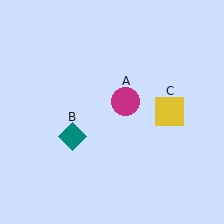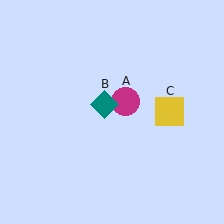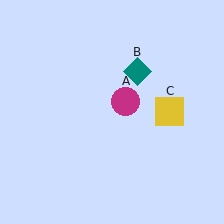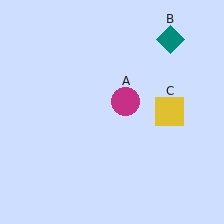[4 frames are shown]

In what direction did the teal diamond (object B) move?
The teal diamond (object B) moved up and to the right.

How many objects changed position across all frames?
1 object changed position: teal diamond (object B).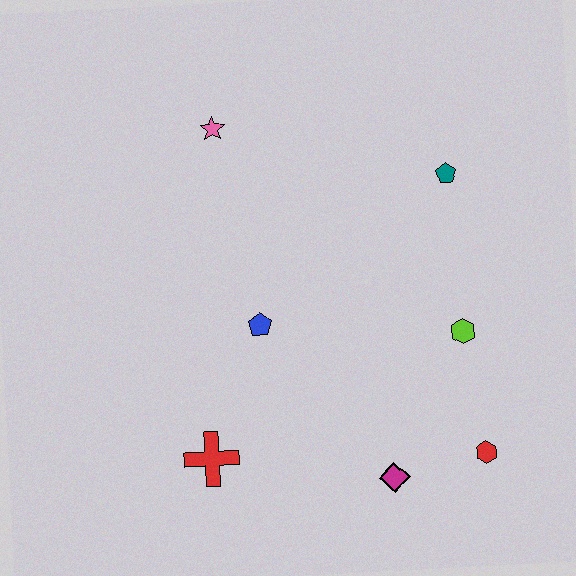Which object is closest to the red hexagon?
The magenta diamond is closest to the red hexagon.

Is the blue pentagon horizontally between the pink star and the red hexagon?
Yes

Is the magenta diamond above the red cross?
No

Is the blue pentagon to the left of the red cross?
No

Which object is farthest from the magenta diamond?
The pink star is farthest from the magenta diamond.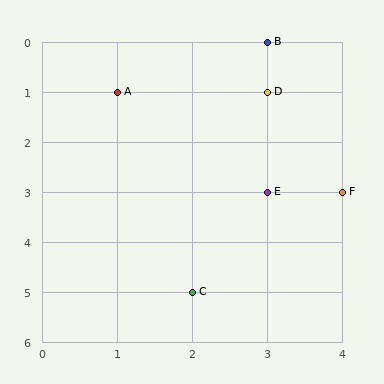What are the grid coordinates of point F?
Point F is at grid coordinates (4, 3).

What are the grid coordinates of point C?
Point C is at grid coordinates (2, 5).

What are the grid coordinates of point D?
Point D is at grid coordinates (3, 1).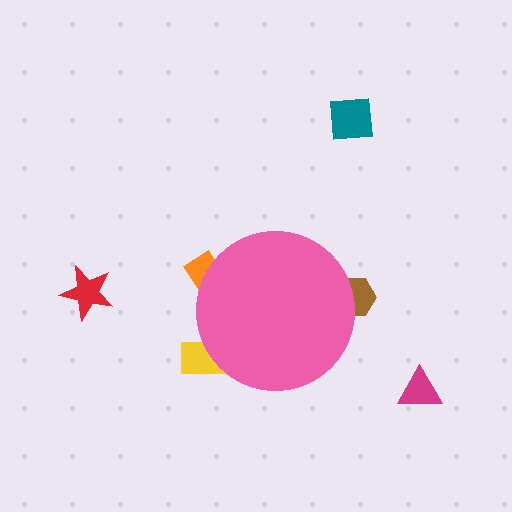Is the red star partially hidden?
No, the red star is fully visible.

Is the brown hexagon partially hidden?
Yes, the brown hexagon is partially hidden behind the pink circle.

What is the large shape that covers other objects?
A pink circle.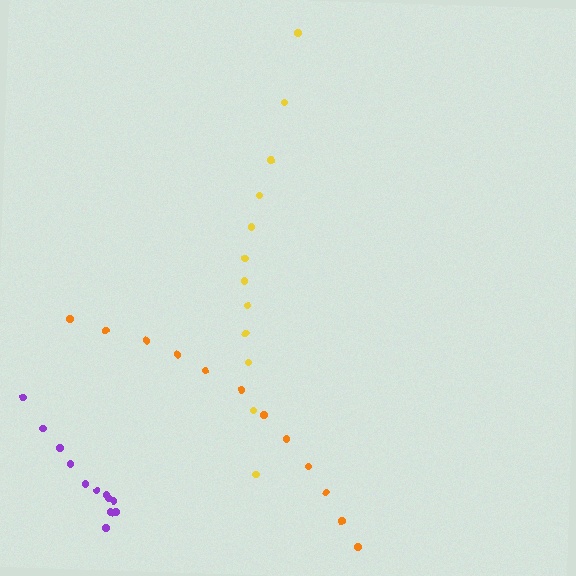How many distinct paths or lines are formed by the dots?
There are 3 distinct paths.